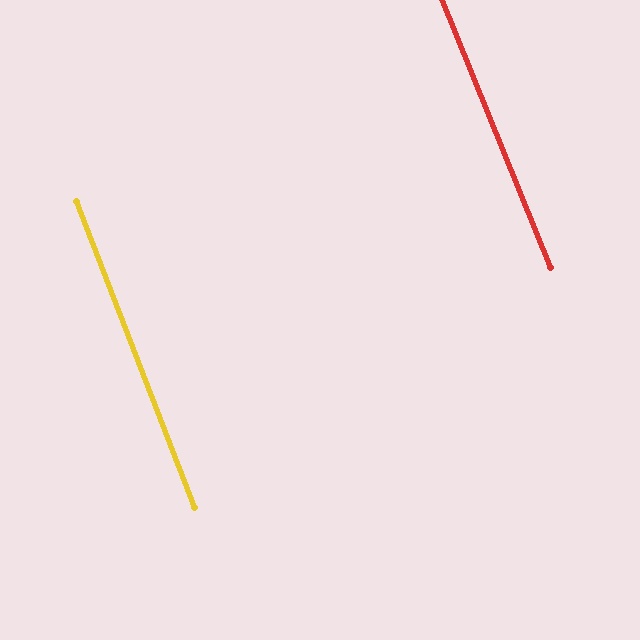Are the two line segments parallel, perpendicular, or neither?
Parallel — their directions differ by only 1.0°.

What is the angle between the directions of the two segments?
Approximately 1 degree.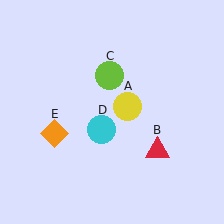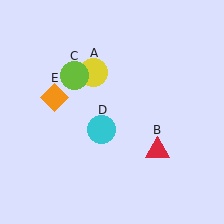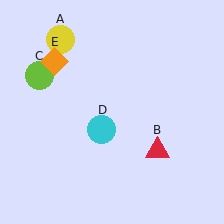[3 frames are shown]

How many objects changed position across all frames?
3 objects changed position: yellow circle (object A), lime circle (object C), orange diamond (object E).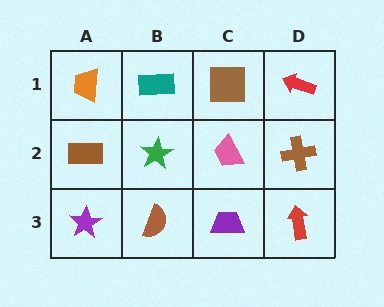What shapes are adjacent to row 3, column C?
A pink trapezoid (row 2, column C), a brown semicircle (row 3, column B), a red arrow (row 3, column D).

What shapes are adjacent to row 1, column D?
A brown cross (row 2, column D), a brown square (row 1, column C).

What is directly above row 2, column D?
A red arrow.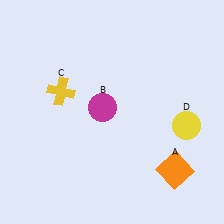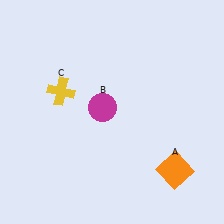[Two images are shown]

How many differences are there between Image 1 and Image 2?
There is 1 difference between the two images.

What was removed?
The yellow circle (D) was removed in Image 2.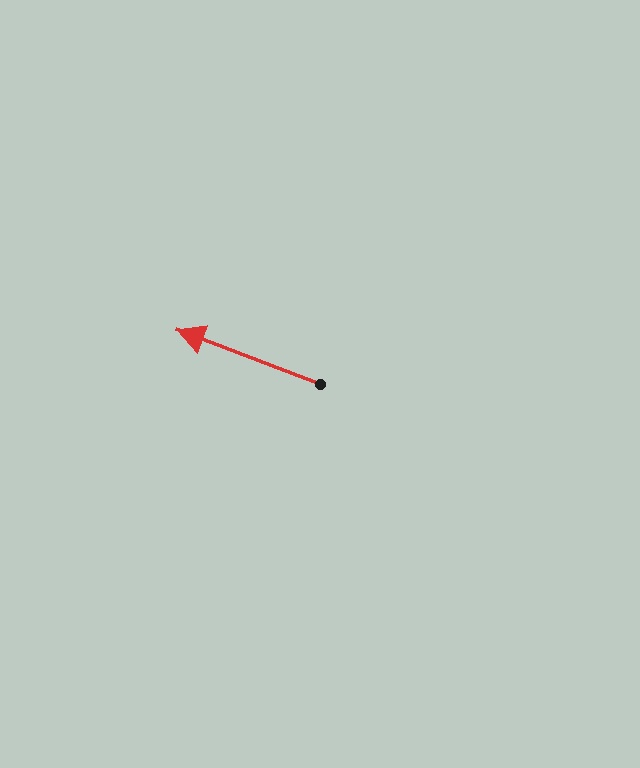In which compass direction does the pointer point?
West.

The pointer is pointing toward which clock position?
Roughly 10 o'clock.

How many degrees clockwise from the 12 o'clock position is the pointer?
Approximately 291 degrees.